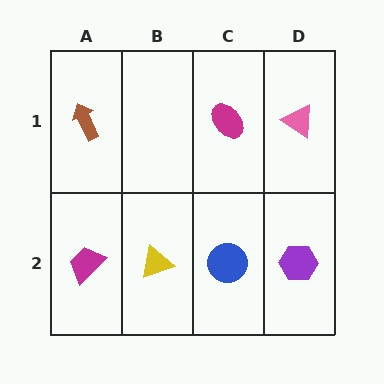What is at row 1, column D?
A pink triangle.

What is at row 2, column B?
A yellow triangle.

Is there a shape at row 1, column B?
No, that cell is empty.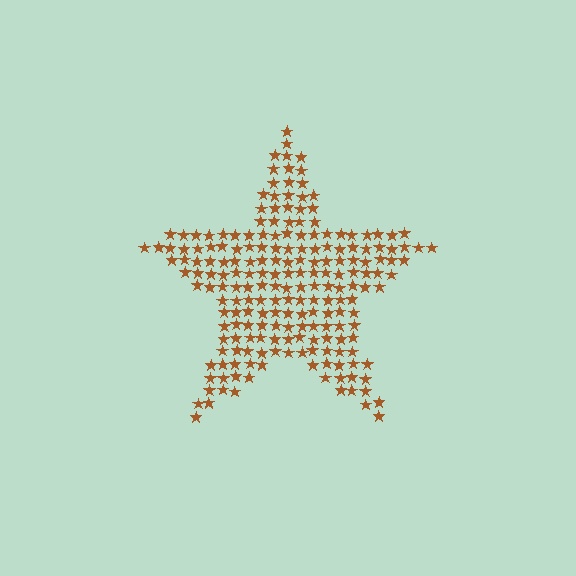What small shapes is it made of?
It is made of small stars.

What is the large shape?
The large shape is a star.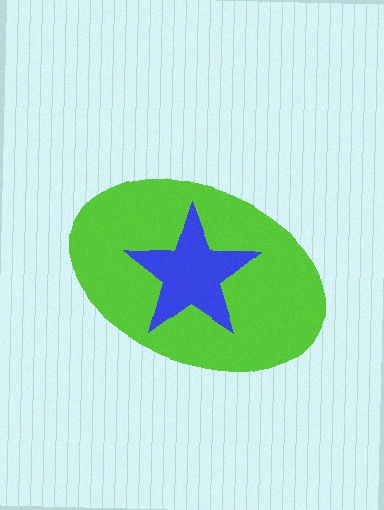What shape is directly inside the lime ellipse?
The blue star.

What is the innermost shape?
The blue star.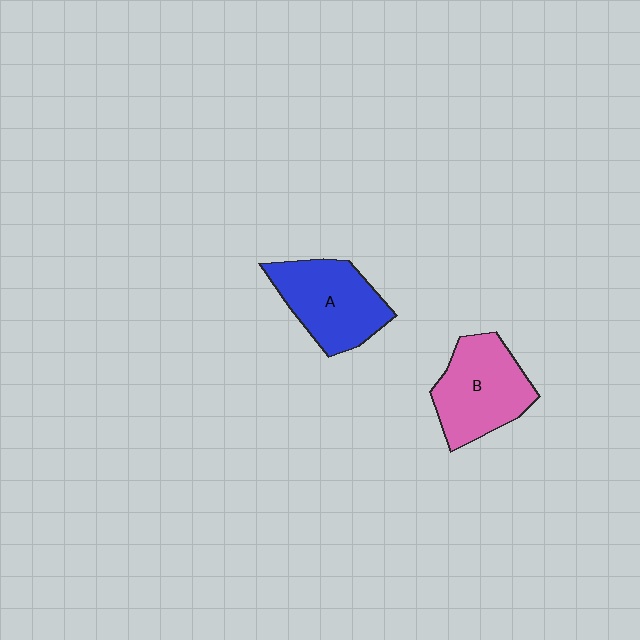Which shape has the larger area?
Shape B (pink).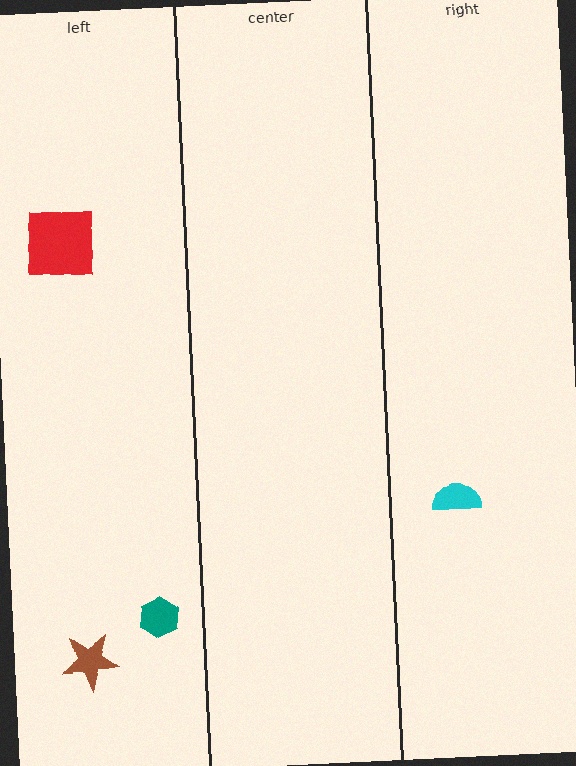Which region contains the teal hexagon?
The left region.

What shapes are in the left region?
The teal hexagon, the brown star, the red square.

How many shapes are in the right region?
1.